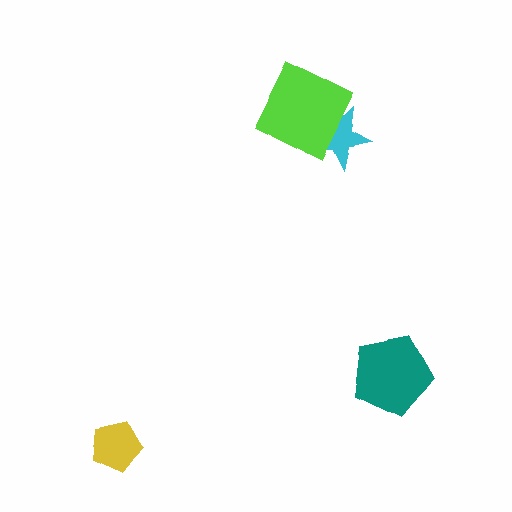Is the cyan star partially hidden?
Yes, it is partially covered by another shape.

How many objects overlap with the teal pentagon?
0 objects overlap with the teal pentagon.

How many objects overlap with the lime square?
1 object overlaps with the lime square.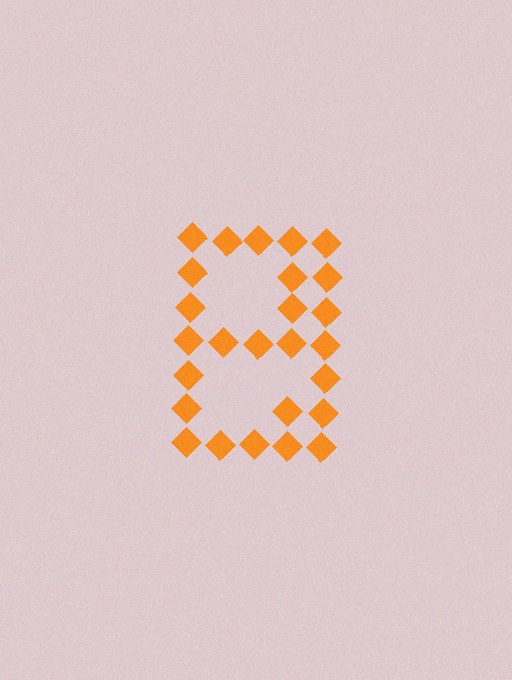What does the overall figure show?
The overall figure shows the letter B.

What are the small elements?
The small elements are diamonds.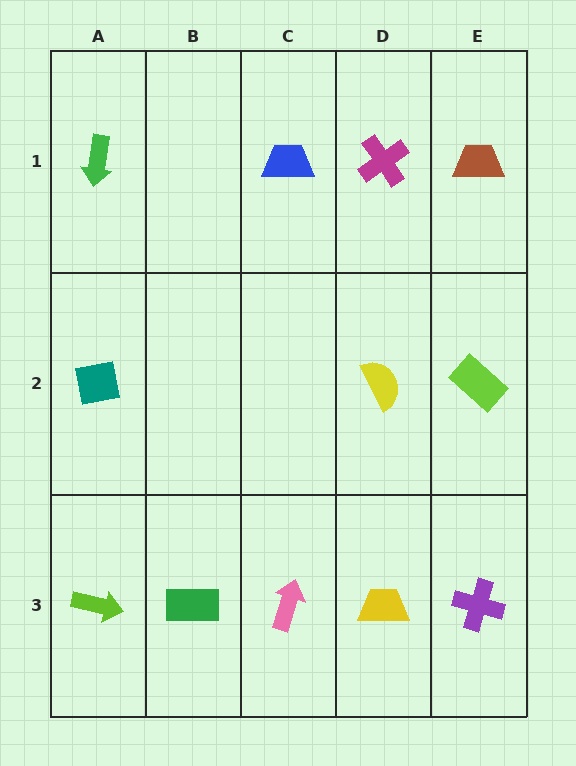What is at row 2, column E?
A lime rectangle.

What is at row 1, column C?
A blue trapezoid.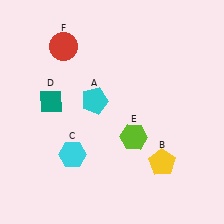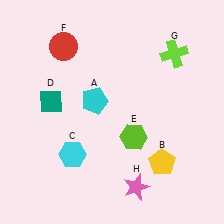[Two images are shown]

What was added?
A lime cross (G), a pink star (H) were added in Image 2.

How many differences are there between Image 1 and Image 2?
There are 2 differences between the two images.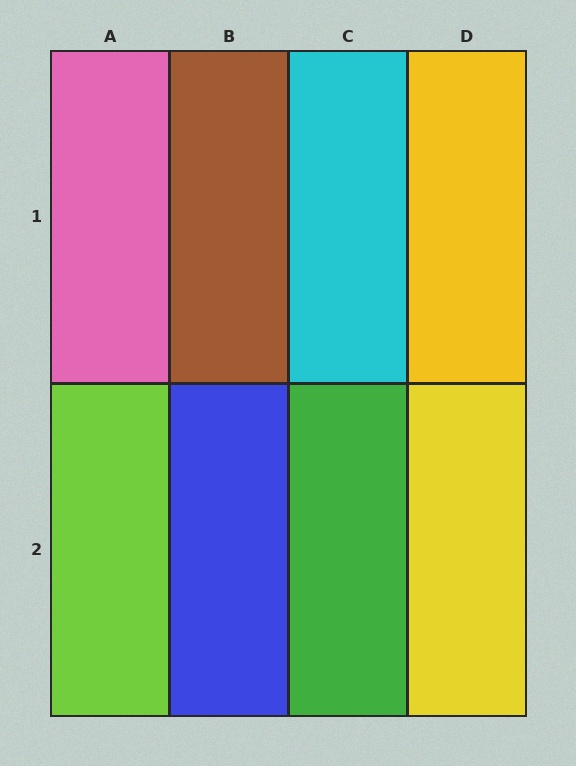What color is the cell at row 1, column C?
Cyan.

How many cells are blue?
1 cell is blue.